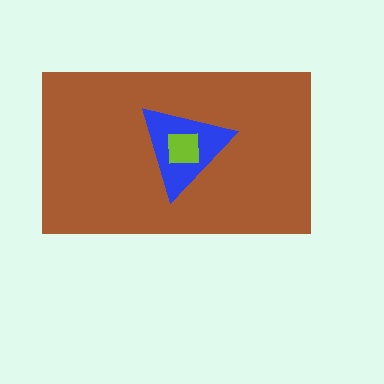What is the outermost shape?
The brown rectangle.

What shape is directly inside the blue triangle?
The lime square.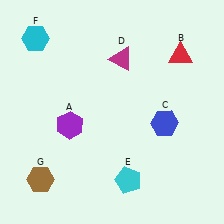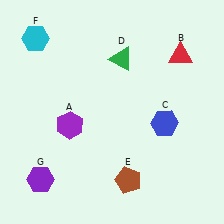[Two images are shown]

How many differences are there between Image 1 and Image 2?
There are 3 differences between the two images.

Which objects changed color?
D changed from magenta to green. E changed from cyan to brown. G changed from brown to purple.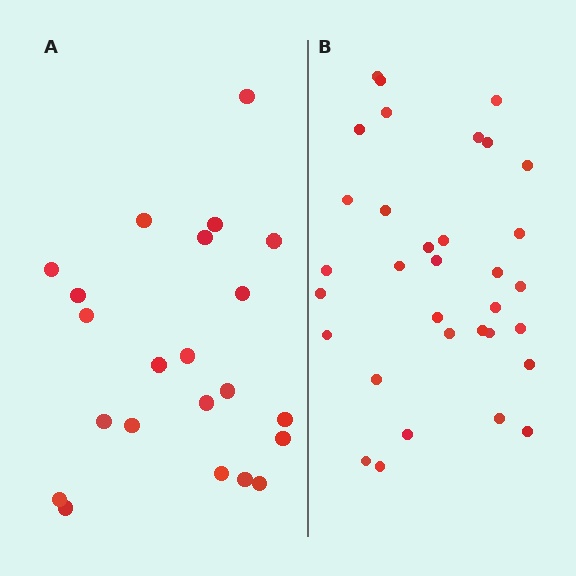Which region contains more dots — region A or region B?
Region B (the right region) has more dots.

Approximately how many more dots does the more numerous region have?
Region B has roughly 12 or so more dots than region A.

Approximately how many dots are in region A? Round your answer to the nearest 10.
About 20 dots. (The exact count is 22, which rounds to 20.)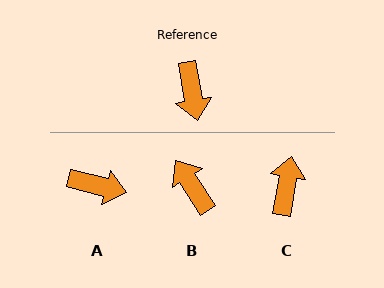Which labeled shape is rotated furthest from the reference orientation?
C, about 161 degrees away.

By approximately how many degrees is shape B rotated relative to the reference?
Approximately 156 degrees clockwise.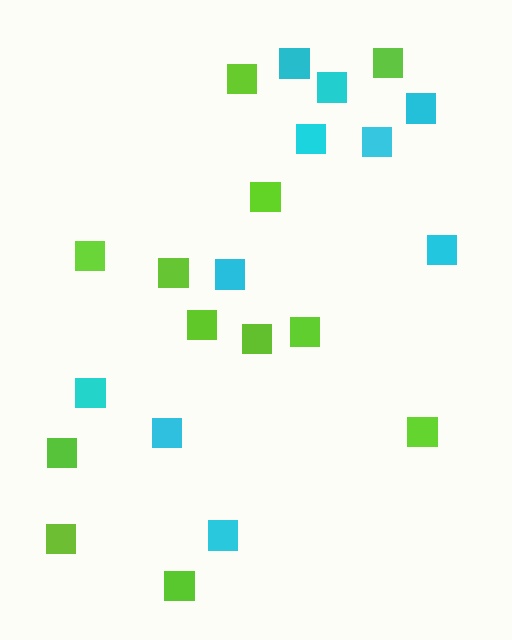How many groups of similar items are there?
There are 2 groups: one group of lime squares (12) and one group of cyan squares (10).